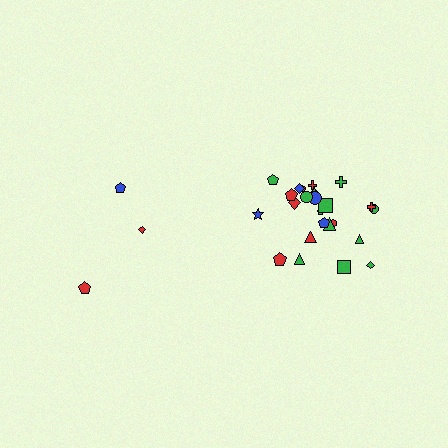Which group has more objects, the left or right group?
The right group.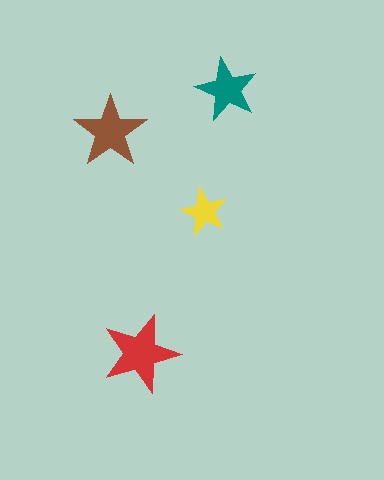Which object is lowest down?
The red star is bottommost.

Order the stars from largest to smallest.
the red one, the brown one, the teal one, the yellow one.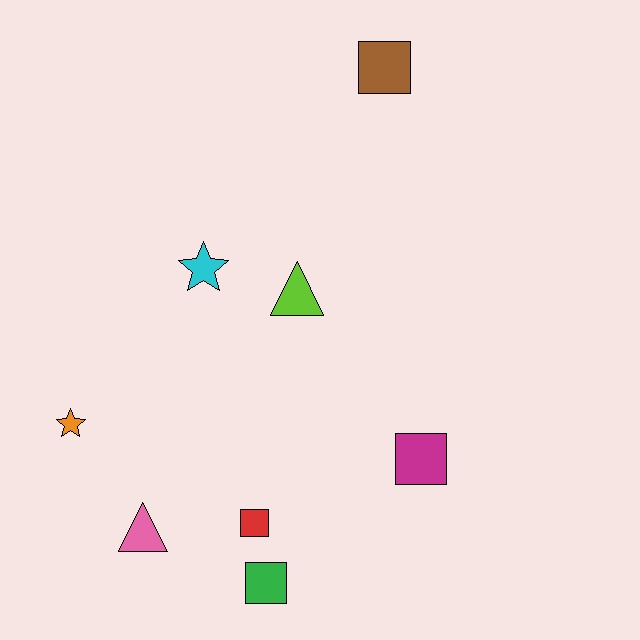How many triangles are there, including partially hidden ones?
There are 2 triangles.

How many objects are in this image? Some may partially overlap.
There are 8 objects.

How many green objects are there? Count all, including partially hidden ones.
There is 1 green object.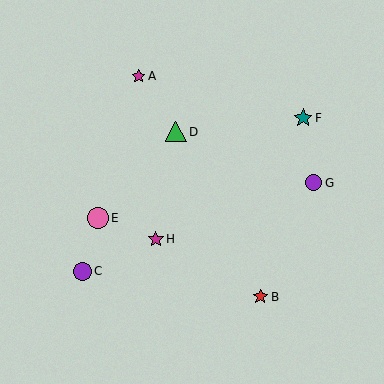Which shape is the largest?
The green triangle (labeled D) is the largest.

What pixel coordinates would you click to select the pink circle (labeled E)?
Click at (98, 218) to select the pink circle E.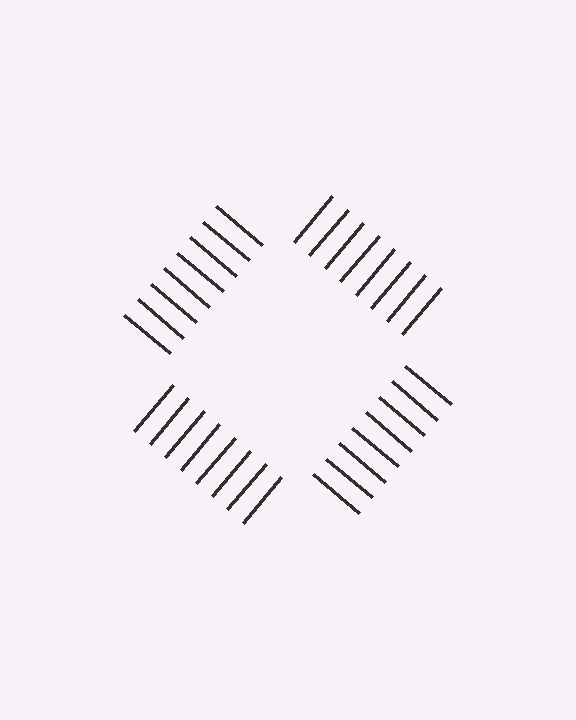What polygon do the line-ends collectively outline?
An illusory square — the line segments terminate on its edges but no continuous stroke is drawn.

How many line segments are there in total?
32 — 8 along each of the 4 edges.